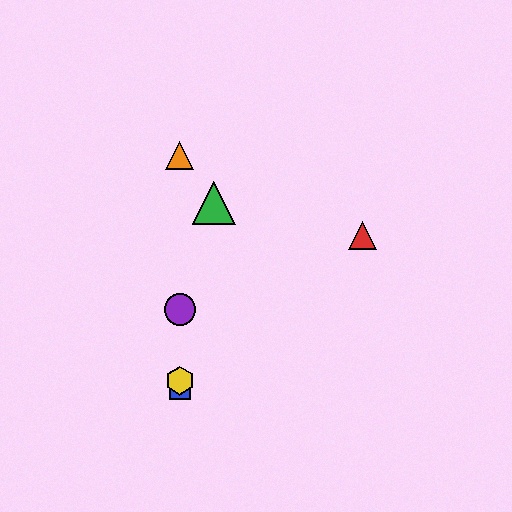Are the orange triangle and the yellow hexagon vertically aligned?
Yes, both are at x≈180.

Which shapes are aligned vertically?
The blue square, the yellow hexagon, the purple circle, the orange triangle are aligned vertically.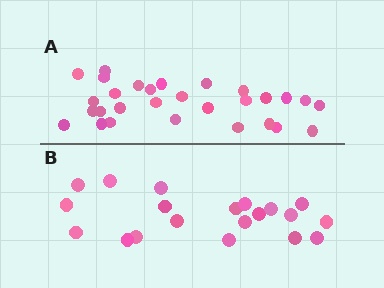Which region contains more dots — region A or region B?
Region A (the top region) has more dots.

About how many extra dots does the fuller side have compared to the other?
Region A has roughly 8 or so more dots than region B.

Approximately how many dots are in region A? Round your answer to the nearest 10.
About 30 dots. (The exact count is 29, which rounds to 30.)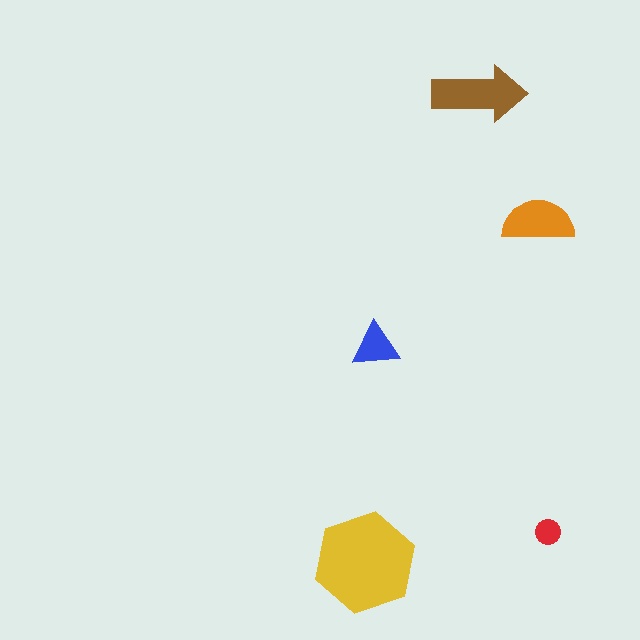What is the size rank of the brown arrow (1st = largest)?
2nd.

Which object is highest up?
The brown arrow is topmost.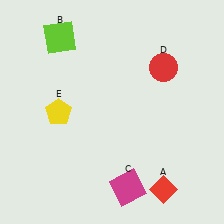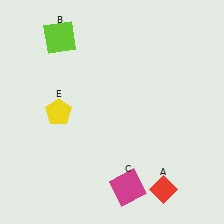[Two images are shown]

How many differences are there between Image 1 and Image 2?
There is 1 difference between the two images.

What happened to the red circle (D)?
The red circle (D) was removed in Image 2. It was in the top-right area of Image 1.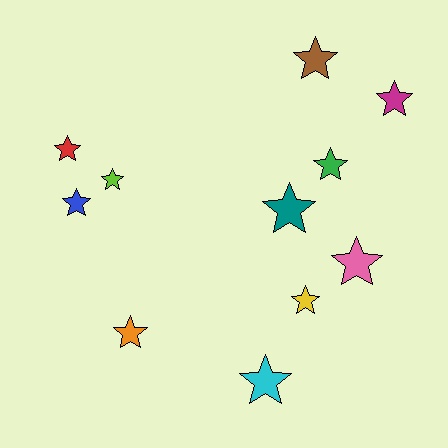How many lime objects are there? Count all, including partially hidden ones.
There is 1 lime object.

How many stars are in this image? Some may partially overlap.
There are 11 stars.